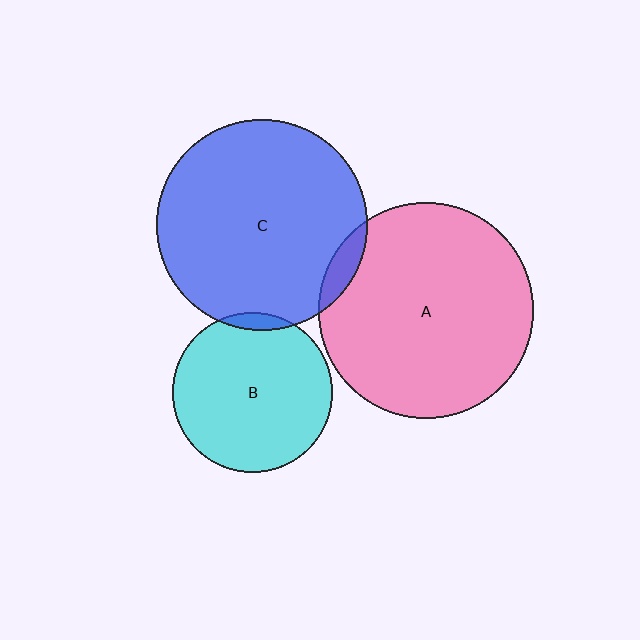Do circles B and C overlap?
Yes.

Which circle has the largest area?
Circle A (pink).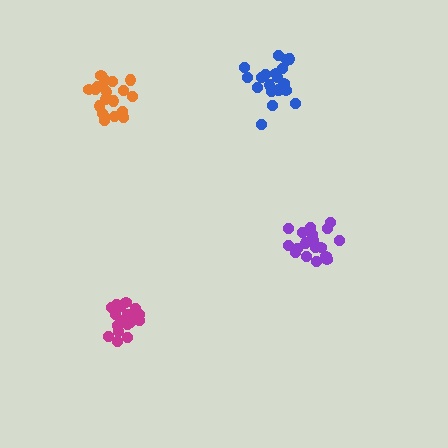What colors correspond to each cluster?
The clusters are colored: magenta, orange, purple, blue.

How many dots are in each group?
Group 1: 20 dots, Group 2: 20 dots, Group 3: 18 dots, Group 4: 19 dots (77 total).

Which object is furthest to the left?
The orange cluster is leftmost.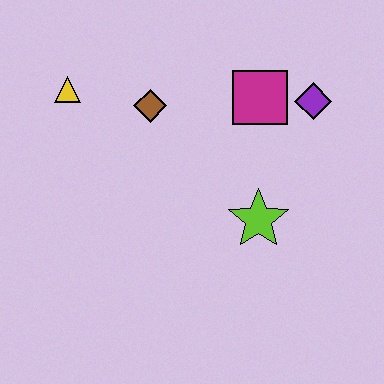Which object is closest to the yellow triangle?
The brown diamond is closest to the yellow triangle.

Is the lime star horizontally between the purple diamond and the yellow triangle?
Yes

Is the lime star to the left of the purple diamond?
Yes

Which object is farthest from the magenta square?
The yellow triangle is farthest from the magenta square.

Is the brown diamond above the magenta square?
No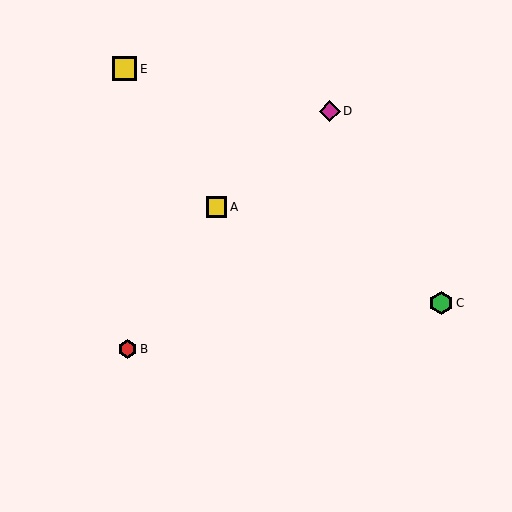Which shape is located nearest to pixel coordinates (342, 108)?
The magenta diamond (labeled D) at (330, 111) is nearest to that location.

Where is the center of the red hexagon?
The center of the red hexagon is at (128, 349).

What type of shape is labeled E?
Shape E is a yellow square.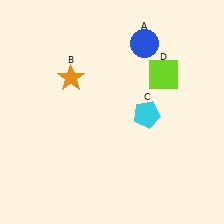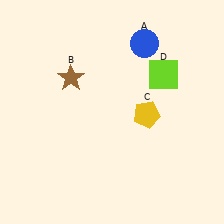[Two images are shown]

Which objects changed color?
B changed from orange to brown. C changed from cyan to yellow.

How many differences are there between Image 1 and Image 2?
There are 2 differences between the two images.